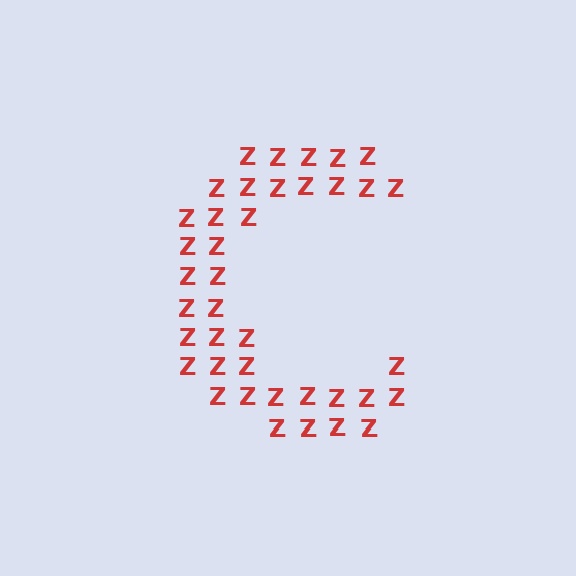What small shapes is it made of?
It is made of small letter Z's.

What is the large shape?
The large shape is the letter C.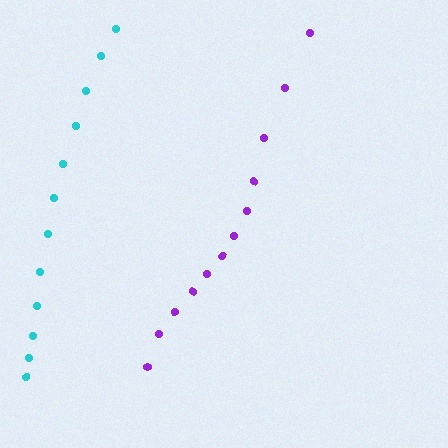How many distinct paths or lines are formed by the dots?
There are 2 distinct paths.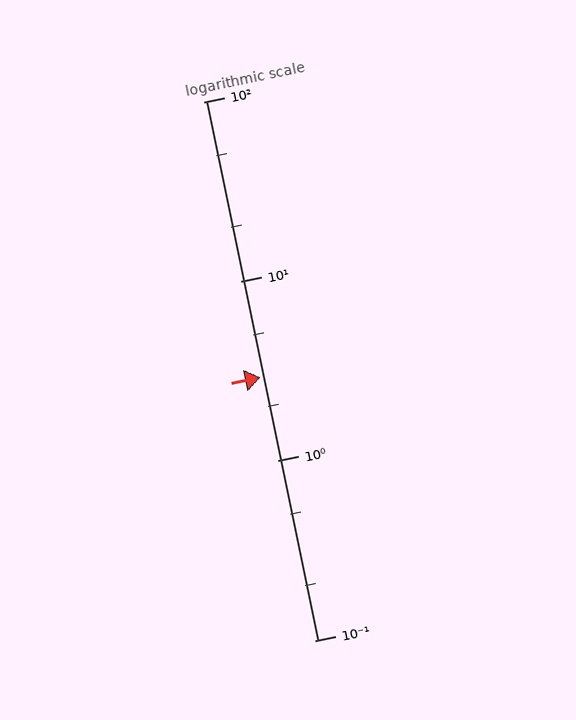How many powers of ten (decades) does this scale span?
The scale spans 3 decades, from 0.1 to 100.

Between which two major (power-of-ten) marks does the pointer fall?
The pointer is between 1 and 10.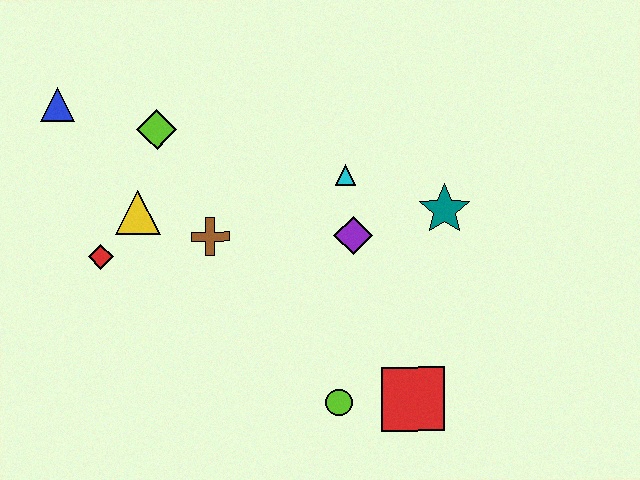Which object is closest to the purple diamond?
The cyan triangle is closest to the purple diamond.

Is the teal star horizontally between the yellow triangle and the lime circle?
No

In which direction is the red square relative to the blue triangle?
The red square is to the right of the blue triangle.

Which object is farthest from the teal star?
The blue triangle is farthest from the teal star.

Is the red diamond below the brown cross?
Yes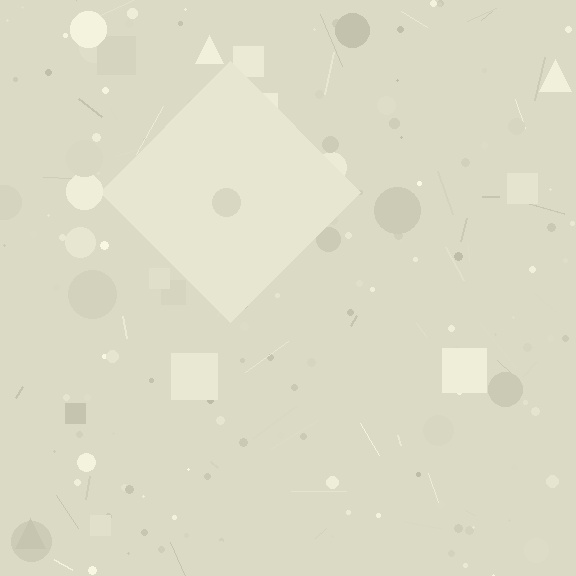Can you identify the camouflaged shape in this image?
The camouflaged shape is a diamond.